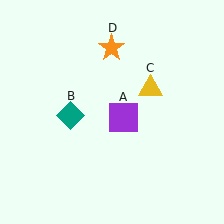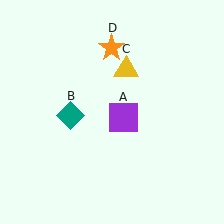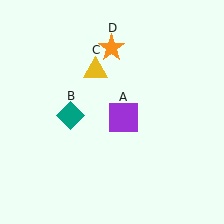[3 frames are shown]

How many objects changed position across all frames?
1 object changed position: yellow triangle (object C).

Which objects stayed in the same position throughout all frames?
Purple square (object A) and teal diamond (object B) and orange star (object D) remained stationary.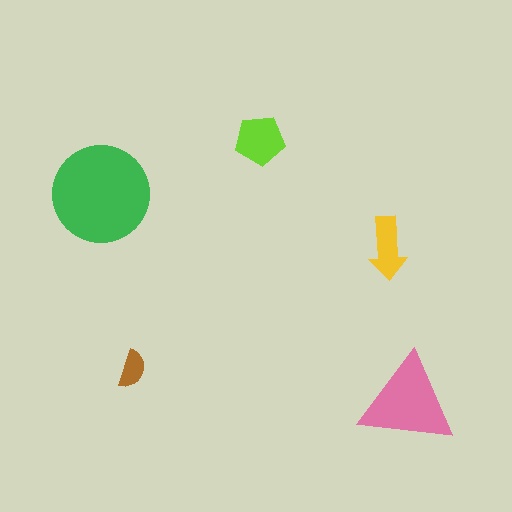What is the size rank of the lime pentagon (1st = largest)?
3rd.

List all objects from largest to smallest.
The green circle, the pink triangle, the lime pentagon, the yellow arrow, the brown semicircle.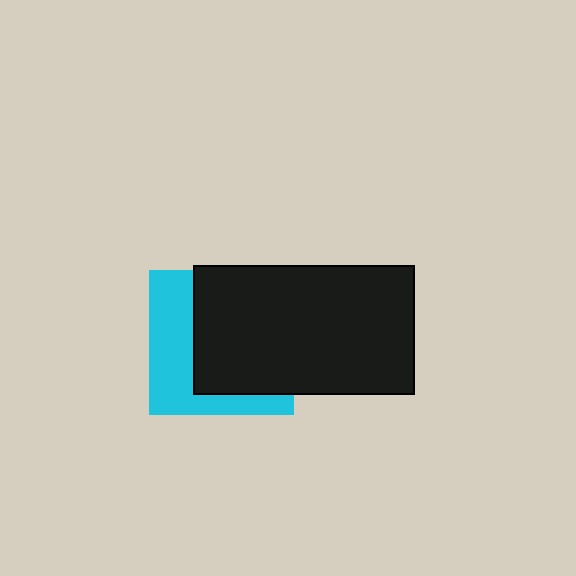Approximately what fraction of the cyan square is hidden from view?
Roughly 60% of the cyan square is hidden behind the black rectangle.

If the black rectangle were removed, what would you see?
You would see the complete cyan square.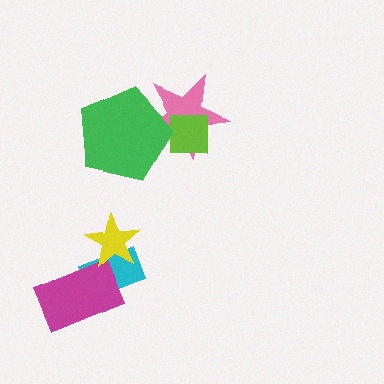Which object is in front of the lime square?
The green pentagon is in front of the lime square.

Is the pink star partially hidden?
Yes, it is partially covered by another shape.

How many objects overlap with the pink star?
2 objects overlap with the pink star.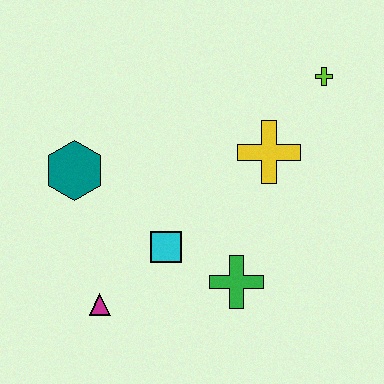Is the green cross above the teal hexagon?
No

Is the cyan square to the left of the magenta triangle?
No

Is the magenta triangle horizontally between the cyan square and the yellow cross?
No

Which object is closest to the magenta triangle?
The cyan square is closest to the magenta triangle.